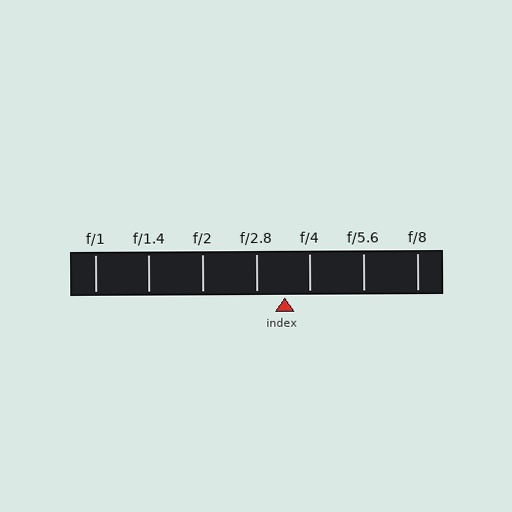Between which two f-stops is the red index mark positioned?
The index mark is between f/2.8 and f/4.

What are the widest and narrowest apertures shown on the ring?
The widest aperture shown is f/1 and the narrowest is f/8.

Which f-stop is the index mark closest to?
The index mark is closest to f/4.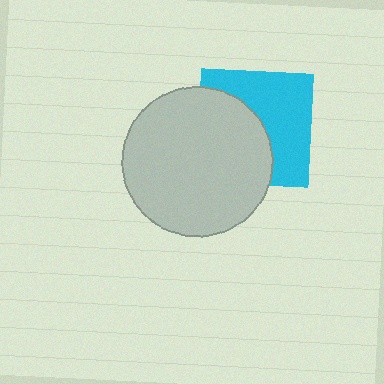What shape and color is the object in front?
The object in front is a light gray circle.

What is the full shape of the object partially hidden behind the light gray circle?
The partially hidden object is a cyan square.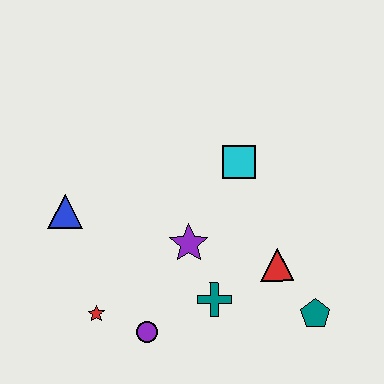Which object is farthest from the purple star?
The teal pentagon is farthest from the purple star.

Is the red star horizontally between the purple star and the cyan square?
No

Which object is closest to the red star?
The purple circle is closest to the red star.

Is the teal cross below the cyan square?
Yes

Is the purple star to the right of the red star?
Yes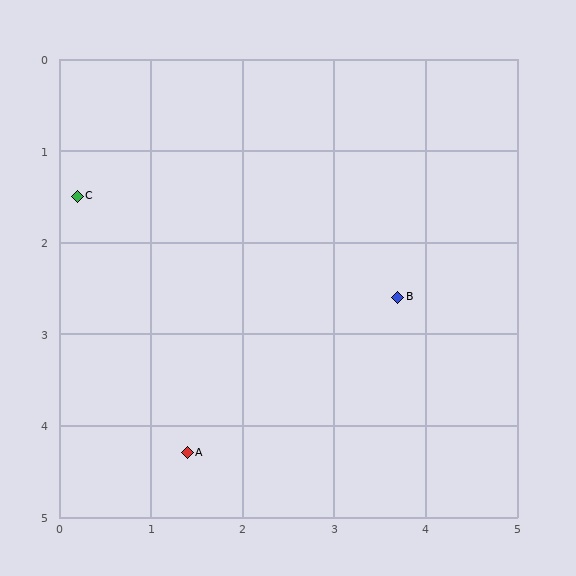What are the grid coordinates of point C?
Point C is at approximately (0.2, 1.5).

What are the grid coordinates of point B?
Point B is at approximately (3.7, 2.6).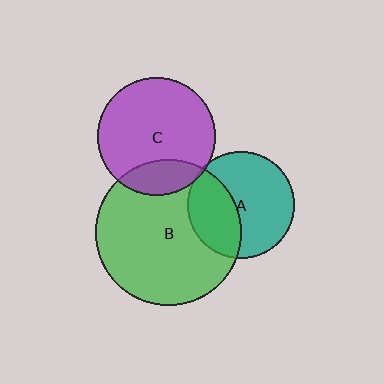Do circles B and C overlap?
Yes.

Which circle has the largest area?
Circle B (green).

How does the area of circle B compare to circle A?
Approximately 1.9 times.